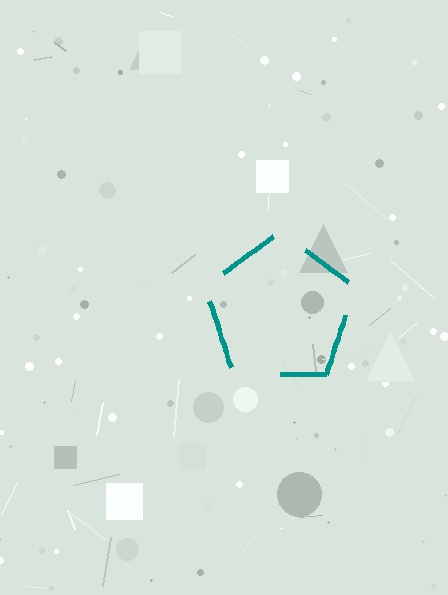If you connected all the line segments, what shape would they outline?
They would outline a pentagon.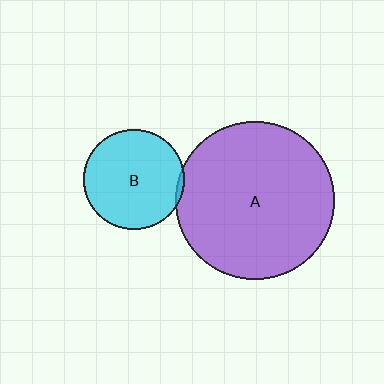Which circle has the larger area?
Circle A (purple).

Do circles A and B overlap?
Yes.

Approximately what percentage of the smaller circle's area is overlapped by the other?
Approximately 5%.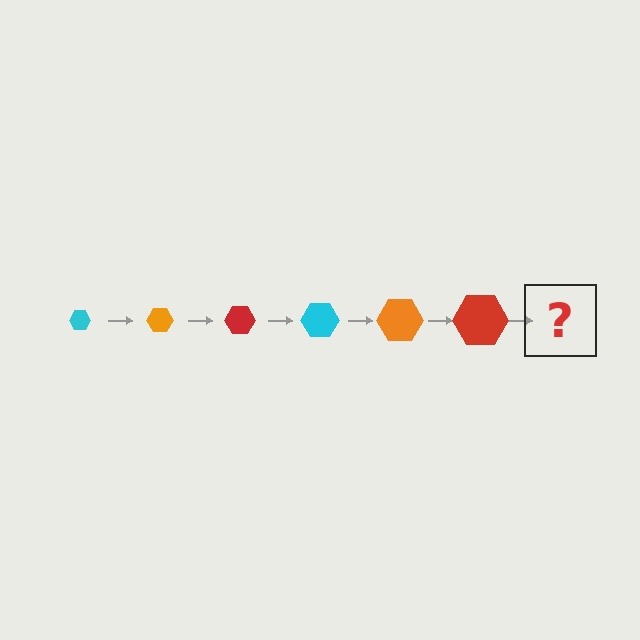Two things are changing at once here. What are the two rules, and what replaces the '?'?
The two rules are that the hexagon grows larger each step and the color cycles through cyan, orange, and red. The '?' should be a cyan hexagon, larger than the previous one.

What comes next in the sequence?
The next element should be a cyan hexagon, larger than the previous one.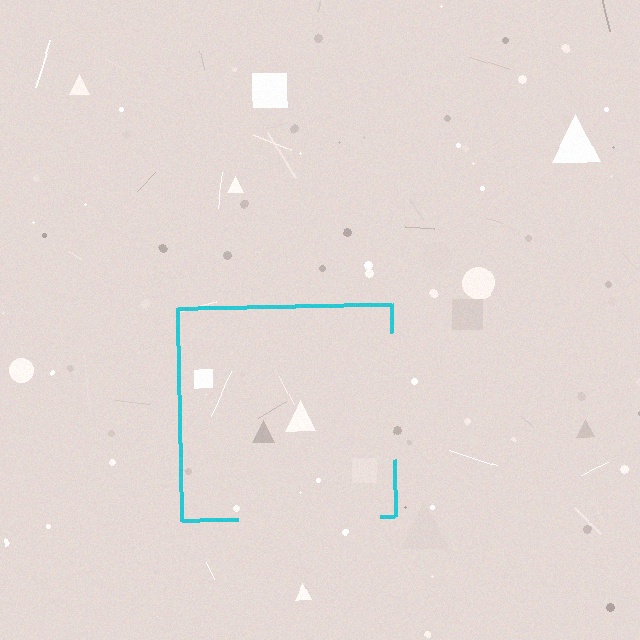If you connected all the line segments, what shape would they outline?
They would outline a square.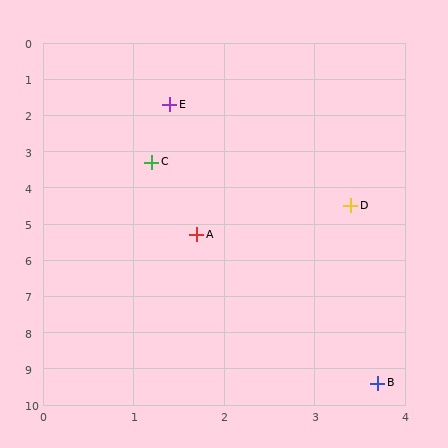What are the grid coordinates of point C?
Point C is at approximately (1.2, 3.3).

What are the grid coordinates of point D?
Point D is at approximately (3.4, 4.5).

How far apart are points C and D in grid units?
Points C and D are about 2.5 grid units apart.